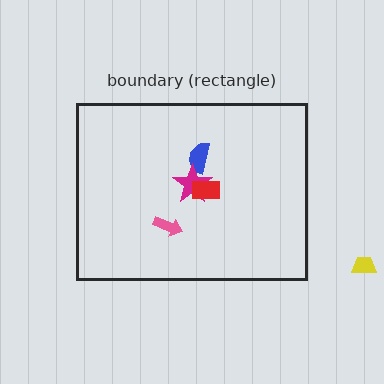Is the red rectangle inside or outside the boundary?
Inside.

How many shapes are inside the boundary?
4 inside, 1 outside.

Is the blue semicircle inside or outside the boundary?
Inside.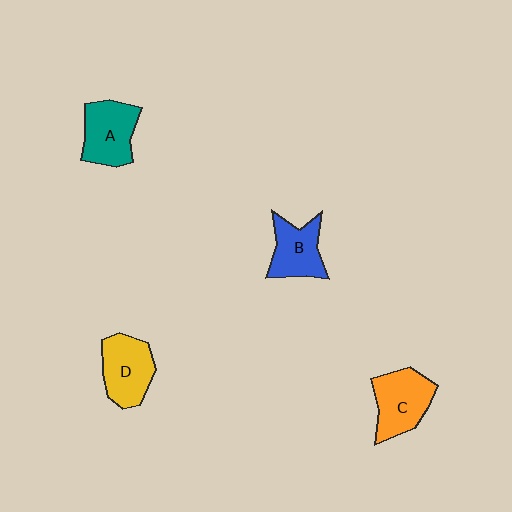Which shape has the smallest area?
Shape B (blue).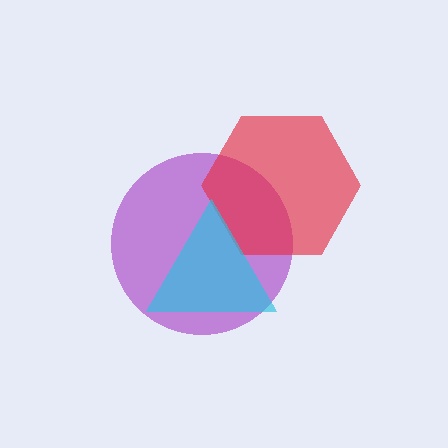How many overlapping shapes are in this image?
There are 3 overlapping shapes in the image.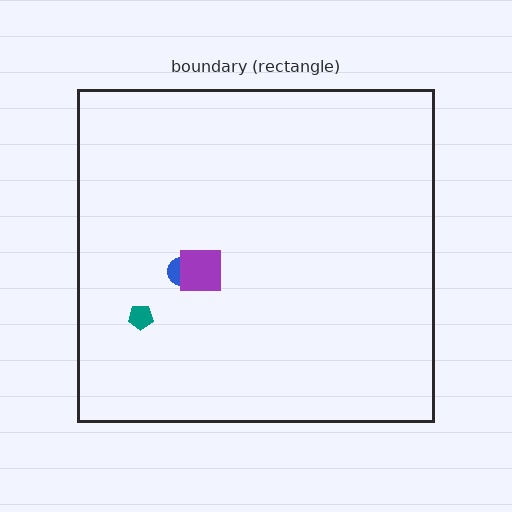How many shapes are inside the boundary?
3 inside, 0 outside.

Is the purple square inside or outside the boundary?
Inside.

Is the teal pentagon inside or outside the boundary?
Inside.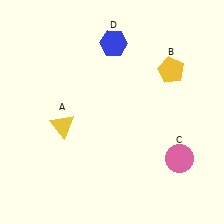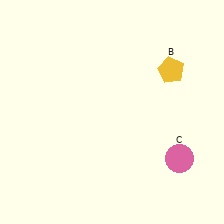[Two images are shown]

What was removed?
The blue hexagon (D), the yellow triangle (A) were removed in Image 2.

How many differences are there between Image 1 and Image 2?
There are 2 differences between the two images.